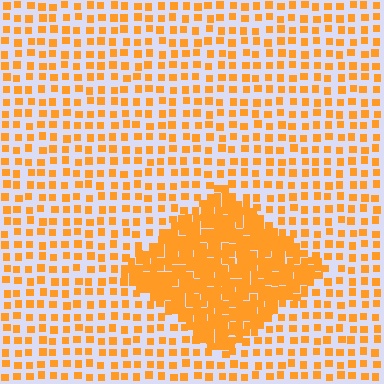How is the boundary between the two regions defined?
The boundary is defined by a change in element density (approximately 2.8x ratio). All elements are the same color, size, and shape.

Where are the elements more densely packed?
The elements are more densely packed inside the diamond boundary.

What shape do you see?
I see a diamond.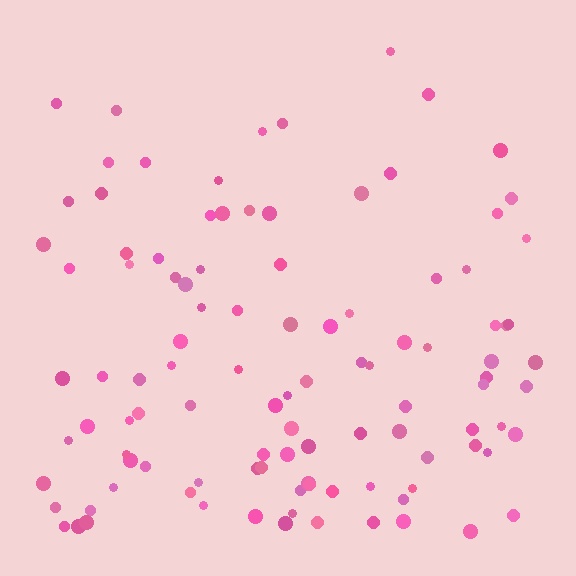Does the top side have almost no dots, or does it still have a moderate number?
Still a moderate number, just noticeably fewer than the bottom.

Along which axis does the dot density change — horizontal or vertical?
Vertical.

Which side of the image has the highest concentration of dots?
The bottom.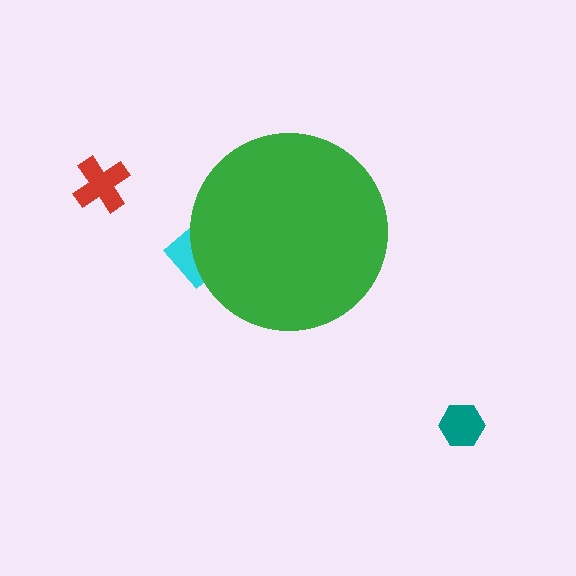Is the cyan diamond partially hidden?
Yes, the cyan diamond is partially hidden behind the green circle.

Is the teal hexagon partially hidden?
No, the teal hexagon is fully visible.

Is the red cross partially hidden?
No, the red cross is fully visible.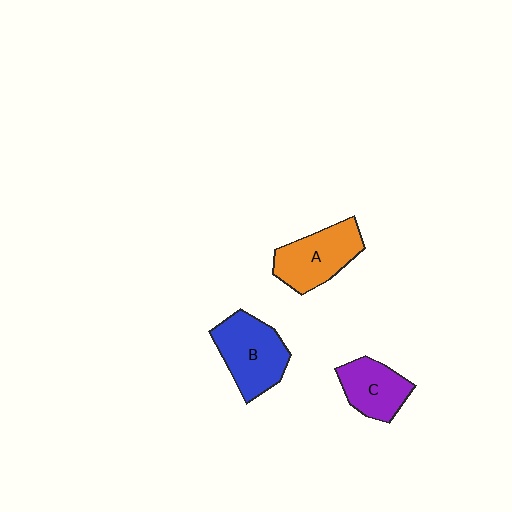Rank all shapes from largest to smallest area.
From largest to smallest: B (blue), A (orange), C (purple).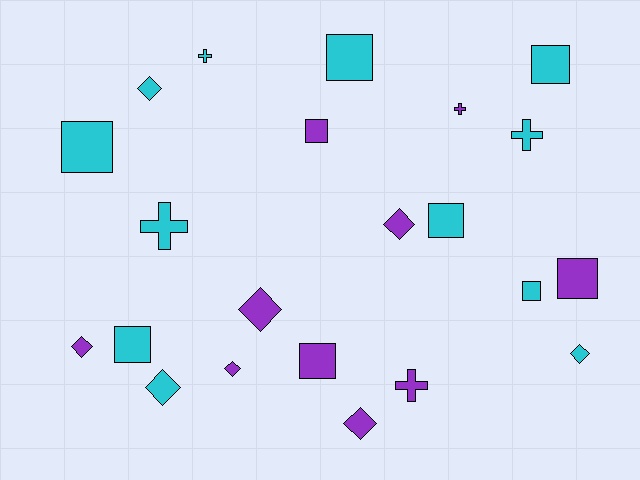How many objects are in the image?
There are 22 objects.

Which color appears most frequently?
Cyan, with 12 objects.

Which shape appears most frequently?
Square, with 9 objects.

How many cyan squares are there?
There are 6 cyan squares.